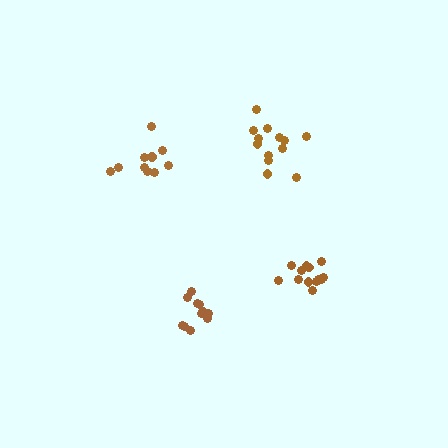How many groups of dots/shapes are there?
There are 4 groups.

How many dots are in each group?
Group 1: 13 dots, Group 2: 11 dots, Group 3: 10 dots, Group 4: 13 dots (47 total).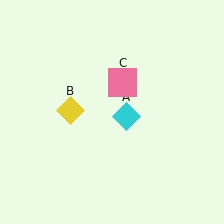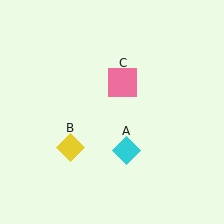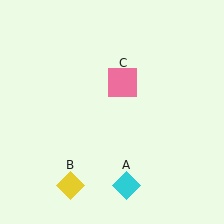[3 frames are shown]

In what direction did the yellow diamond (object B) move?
The yellow diamond (object B) moved down.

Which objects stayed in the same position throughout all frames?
Pink square (object C) remained stationary.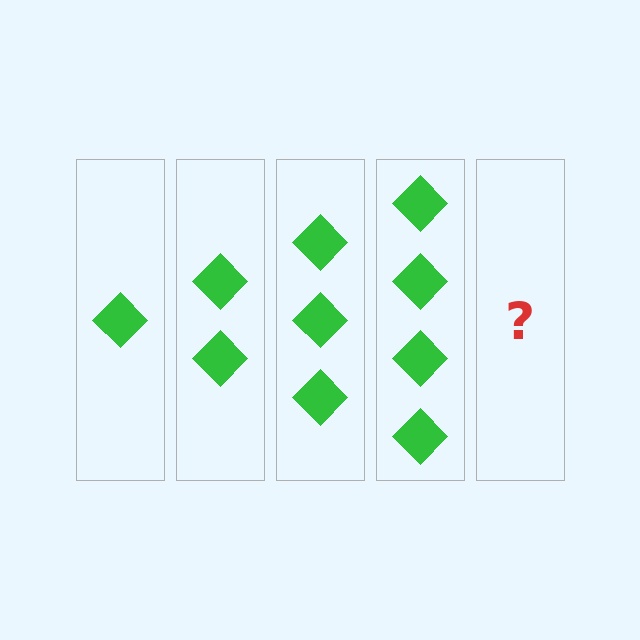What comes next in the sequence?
The next element should be 5 diamonds.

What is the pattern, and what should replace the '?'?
The pattern is that each step adds one more diamond. The '?' should be 5 diamonds.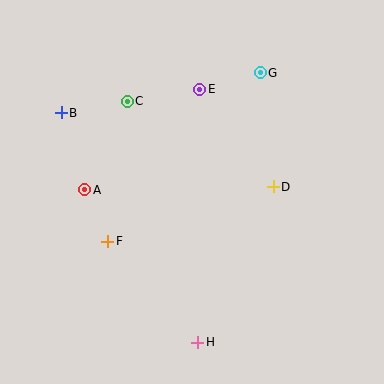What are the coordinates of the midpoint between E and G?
The midpoint between E and G is at (230, 81).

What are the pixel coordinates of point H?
Point H is at (198, 342).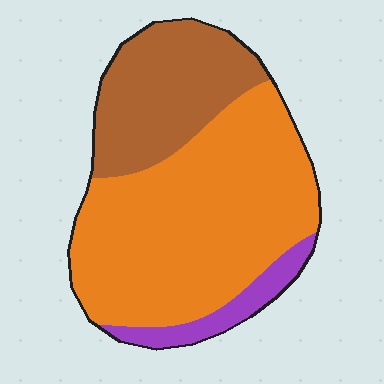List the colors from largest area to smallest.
From largest to smallest: orange, brown, purple.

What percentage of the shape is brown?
Brown covers 29% of the shape.